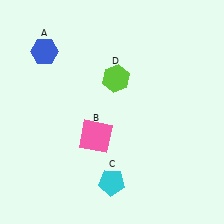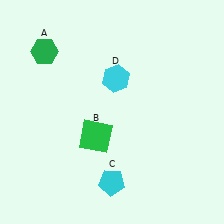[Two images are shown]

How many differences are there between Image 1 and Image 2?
There are 3 differences between the two images.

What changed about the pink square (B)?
In Image 1, B is pink. In Image 2, it changed to green.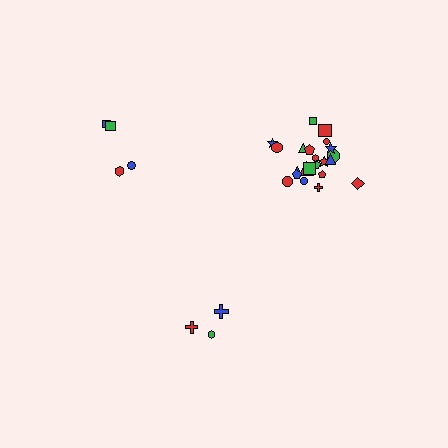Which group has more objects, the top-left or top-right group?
The top-right group.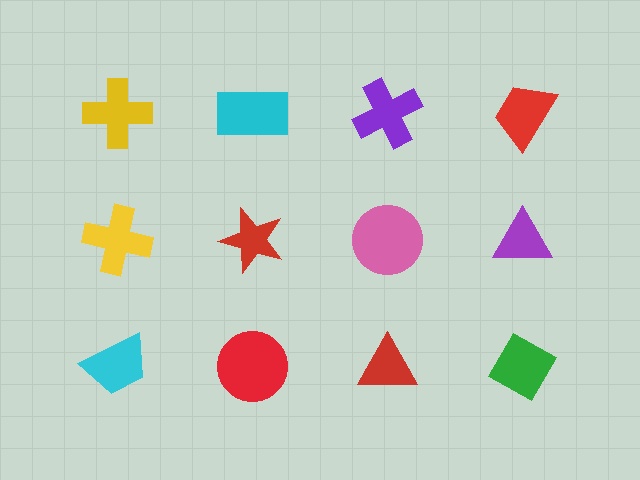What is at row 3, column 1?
A cyan trapezoid.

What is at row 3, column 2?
A red circle.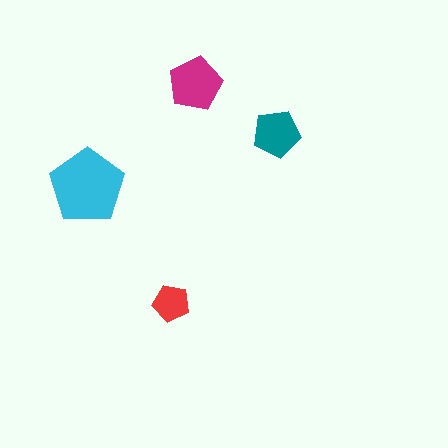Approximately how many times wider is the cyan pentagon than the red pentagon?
About 2 times wider.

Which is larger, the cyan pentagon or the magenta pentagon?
The cyan one.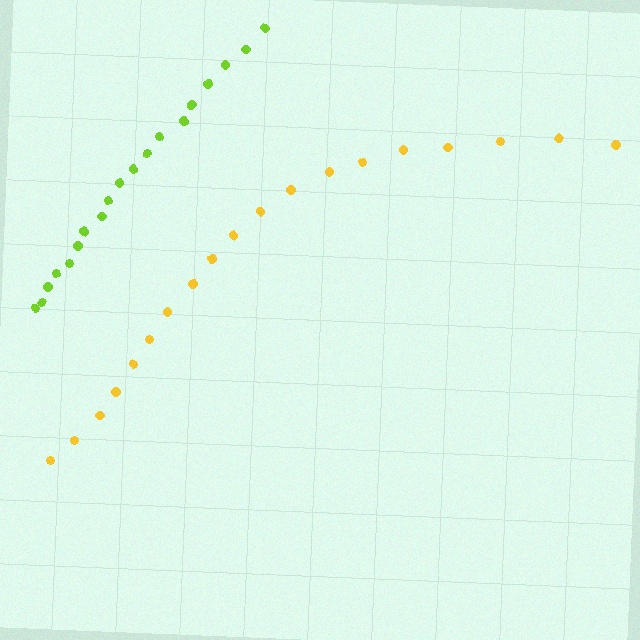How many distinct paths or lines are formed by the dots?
There are 2 distinct paths.